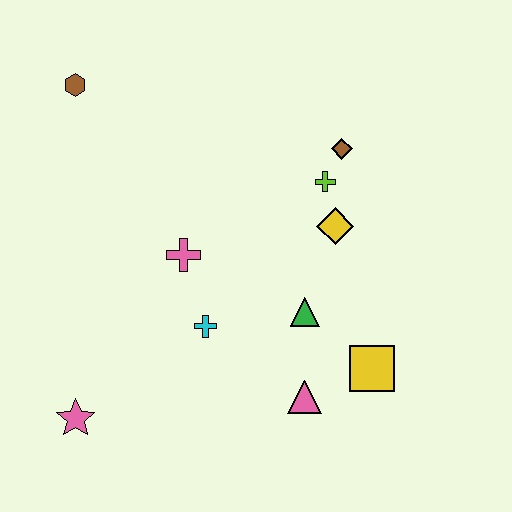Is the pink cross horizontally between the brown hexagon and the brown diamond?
Yes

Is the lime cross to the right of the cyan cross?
Yes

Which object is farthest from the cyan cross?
The brown hexagon is farthest from the cyan cross.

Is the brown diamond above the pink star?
Yes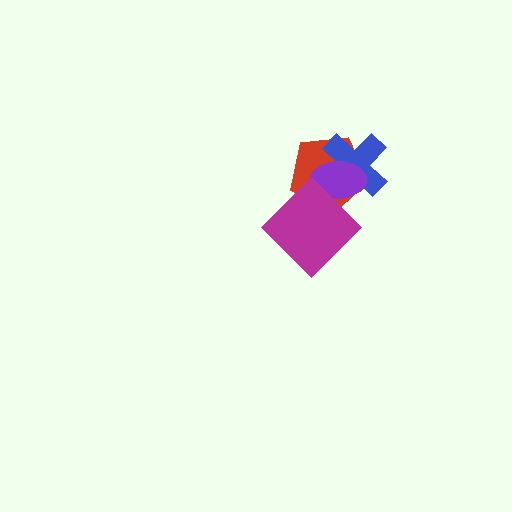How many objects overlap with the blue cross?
3 objects overlap with the blue cross.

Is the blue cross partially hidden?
Yes, it is partially covered by another shape.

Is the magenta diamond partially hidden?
No, no other shape covers it.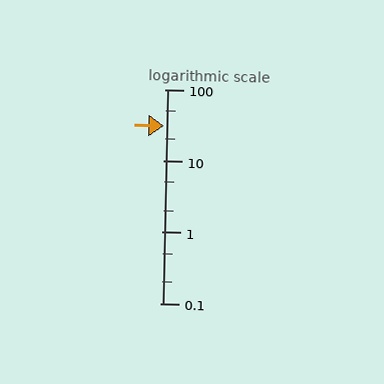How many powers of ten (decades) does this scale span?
The scale spans 3 decades, from 0.1 to 100.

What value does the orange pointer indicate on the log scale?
The pointer indicates approximately 31.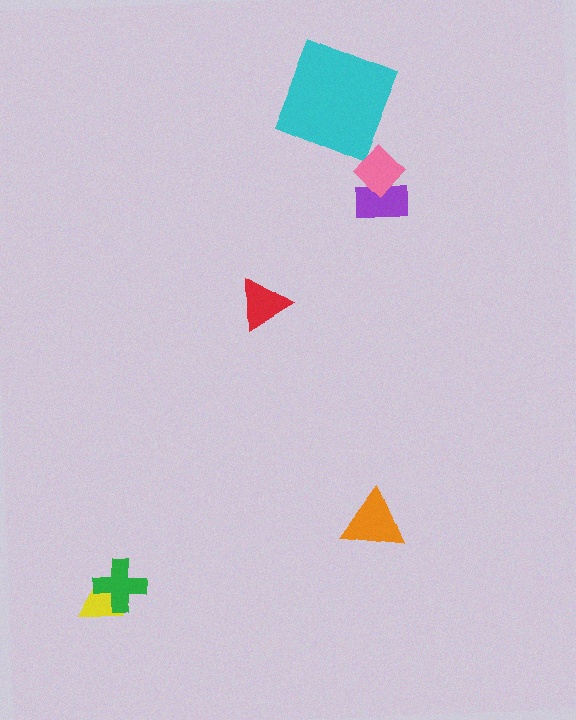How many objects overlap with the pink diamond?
1 object overlaps with the pink diamond.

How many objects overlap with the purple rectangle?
1 object overlaps with the purple rectangle.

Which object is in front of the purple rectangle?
The pink diamond is in front of the purple rectangle.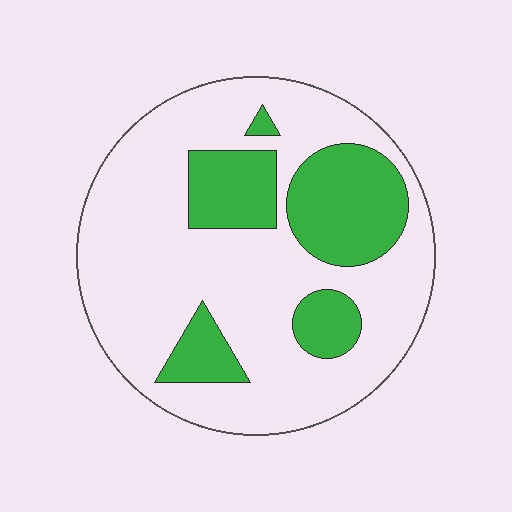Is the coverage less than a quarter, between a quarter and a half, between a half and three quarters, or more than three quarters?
Between a quarter and a half.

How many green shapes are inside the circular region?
5.